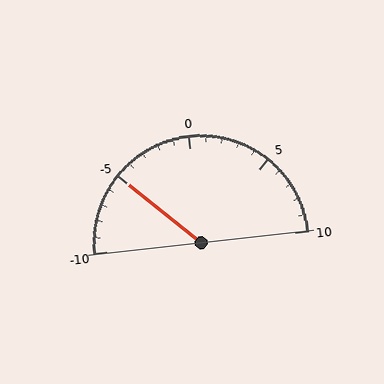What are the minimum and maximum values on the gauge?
The gauge ranges from -10 to 10.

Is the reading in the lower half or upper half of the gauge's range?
The reading is in the lower half of the range (-10 to 10).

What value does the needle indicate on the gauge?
The needle indicates approximately -5.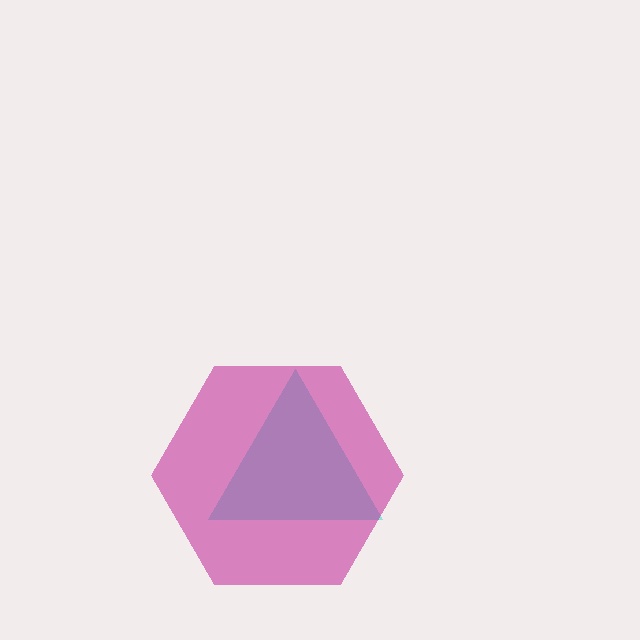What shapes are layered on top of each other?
The layered shapes are: a cyan triangle, a magenta hexagon.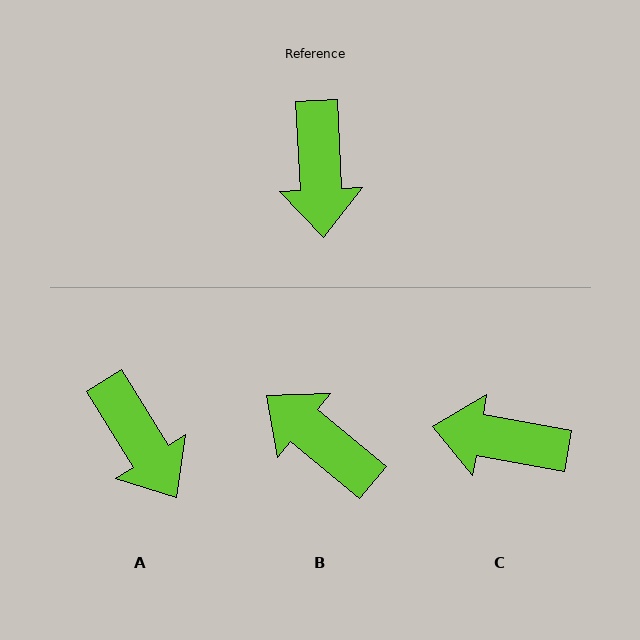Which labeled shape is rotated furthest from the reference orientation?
B, about 132 degrees away.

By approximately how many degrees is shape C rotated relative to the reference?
Approximately 103 degrees clockwise.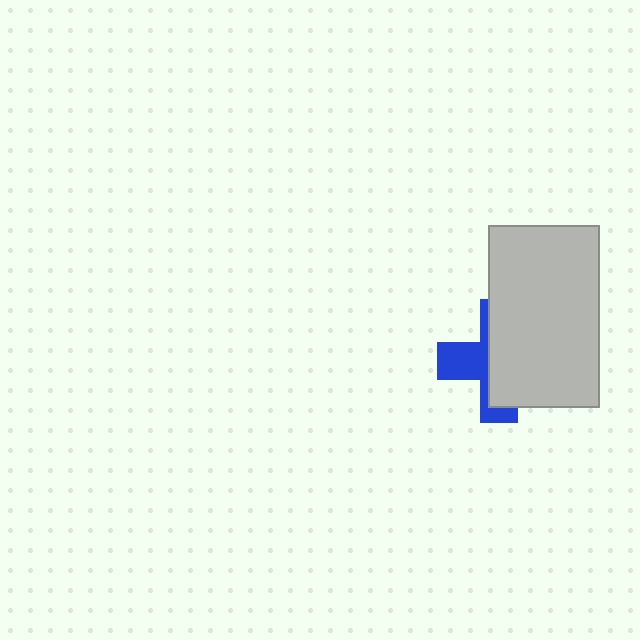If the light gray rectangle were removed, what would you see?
You would see the complete blue cross.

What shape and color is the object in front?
The object in front is a light gray rectangle.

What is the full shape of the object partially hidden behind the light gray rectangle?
The partially hidden object is a blue cross.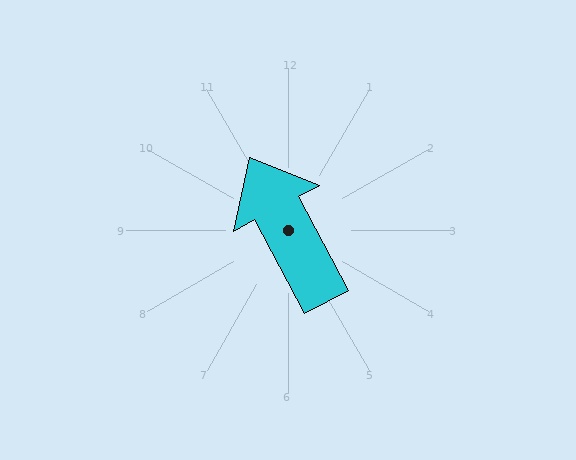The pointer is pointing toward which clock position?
Roughly 11 o'clock.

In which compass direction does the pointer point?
Northwest.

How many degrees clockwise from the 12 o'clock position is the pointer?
Approximately 332 degrees.